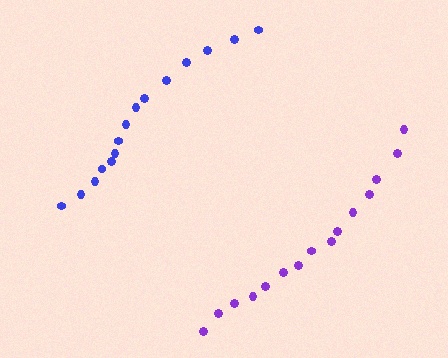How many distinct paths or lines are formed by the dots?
There are 2 distinct paths.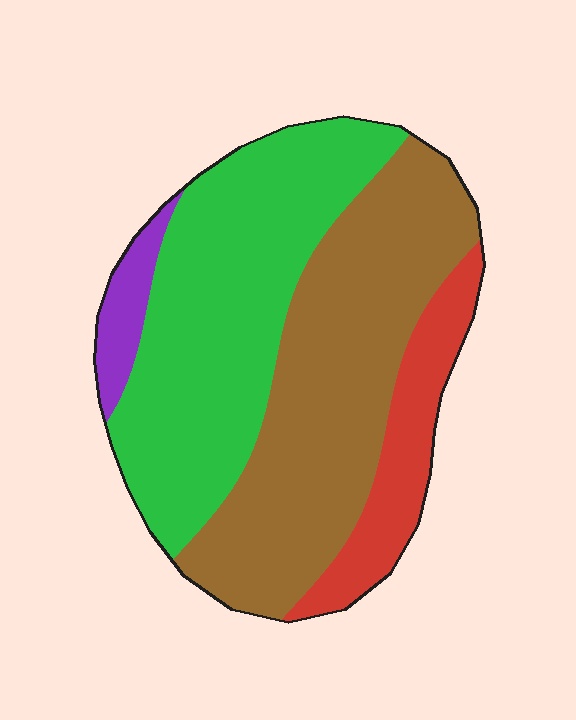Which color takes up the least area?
Purple, at roughly 5%.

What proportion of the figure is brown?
Brown takes up about two fifths (2/5) of the figure.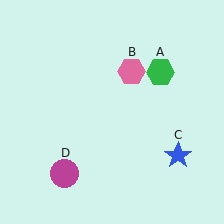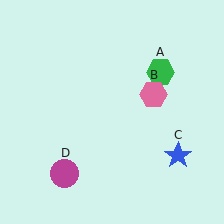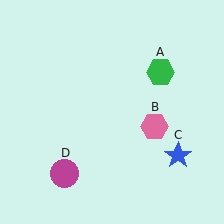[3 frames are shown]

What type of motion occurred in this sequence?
The pink hexagon (object B) rotated clockwise around the center of the scene.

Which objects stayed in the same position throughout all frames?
Green hexagon (object A) and blue star (object C) and magenta circle (object D) remained stationary.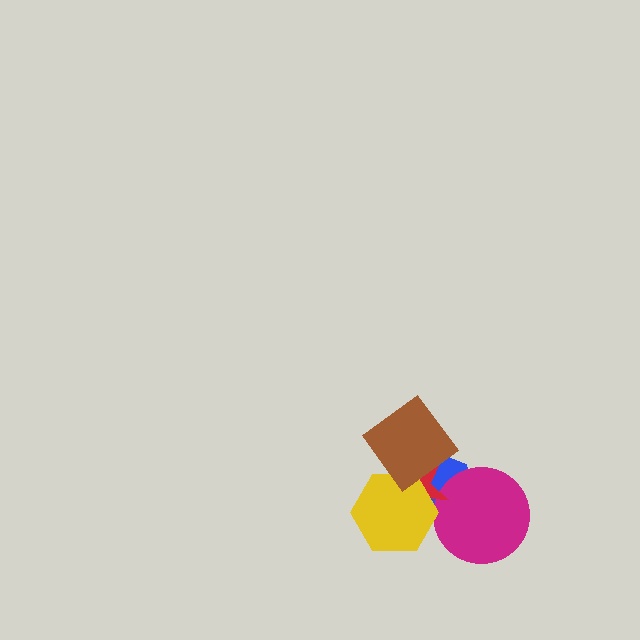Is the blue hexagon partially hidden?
Yes, it is partially covered by another shape.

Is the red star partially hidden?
Yes, it is partially covered by another shape.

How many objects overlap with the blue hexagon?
4 objects overlap with the blue hexagon.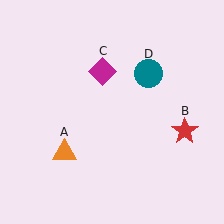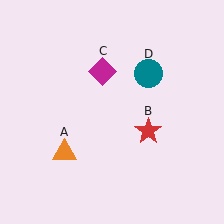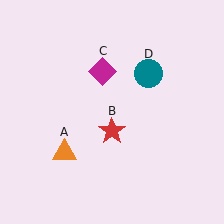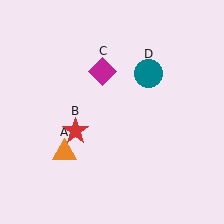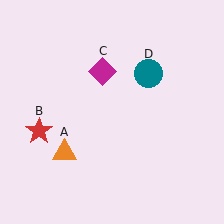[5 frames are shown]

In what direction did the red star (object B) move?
The red star (object B) moved left.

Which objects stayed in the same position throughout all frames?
Orange triangle (object A) and magenta diamond (object C) and teal circle (object D) remained stationary.